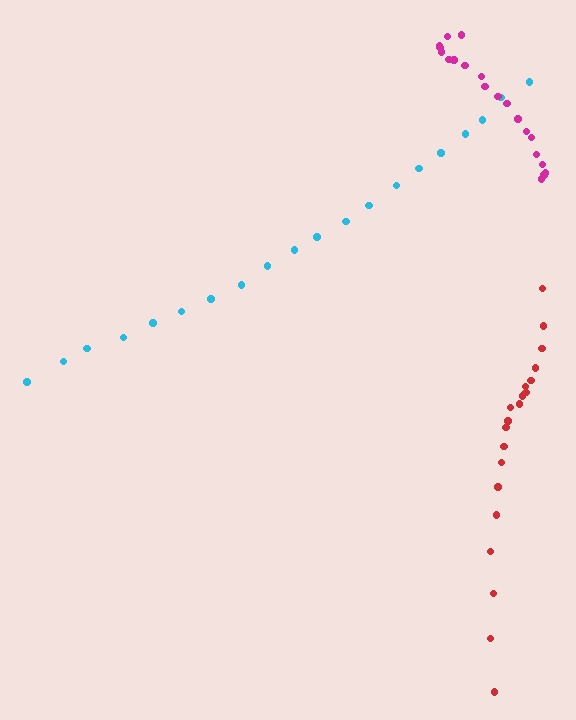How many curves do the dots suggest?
There are 3 distinct paths.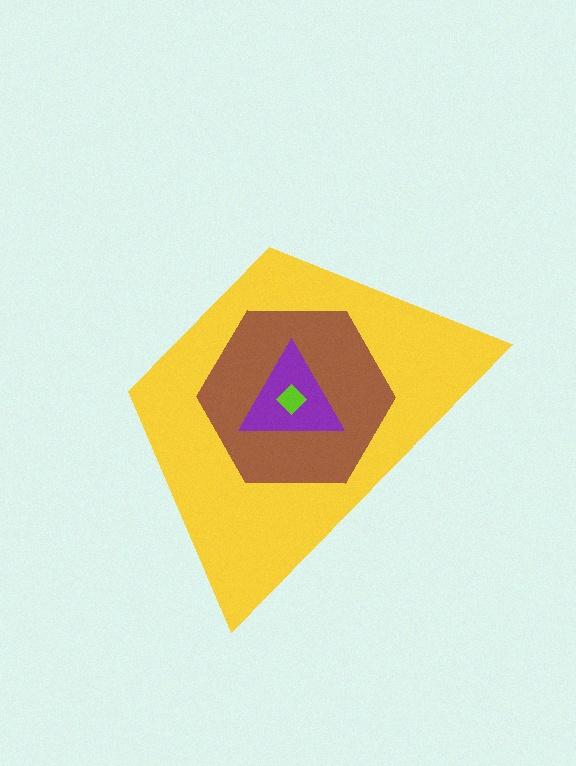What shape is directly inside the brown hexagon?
The purple triangle.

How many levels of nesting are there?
4.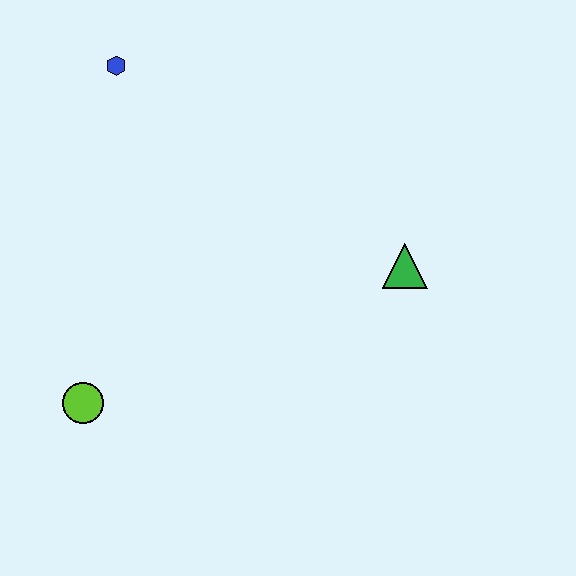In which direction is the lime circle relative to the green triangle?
The lime circle is to the left of the green triangle.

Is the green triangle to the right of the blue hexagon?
Yes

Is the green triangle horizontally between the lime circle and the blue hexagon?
No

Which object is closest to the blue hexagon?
The lime circle is closest to the blue hexagon.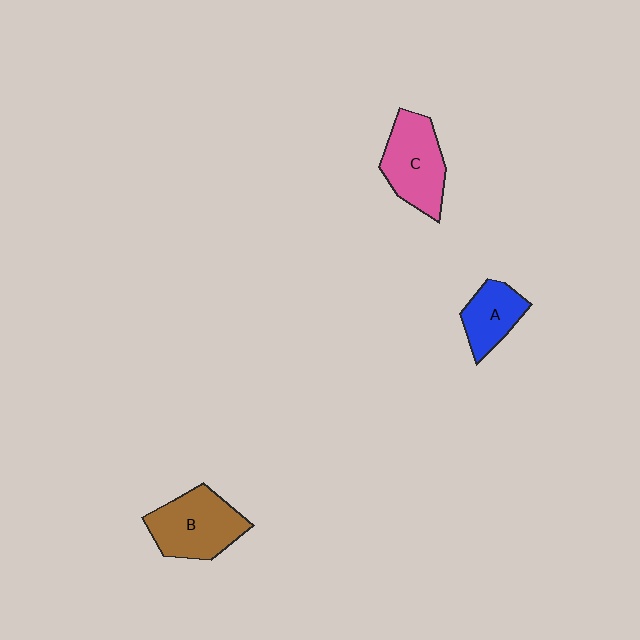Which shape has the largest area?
Shape B (brown).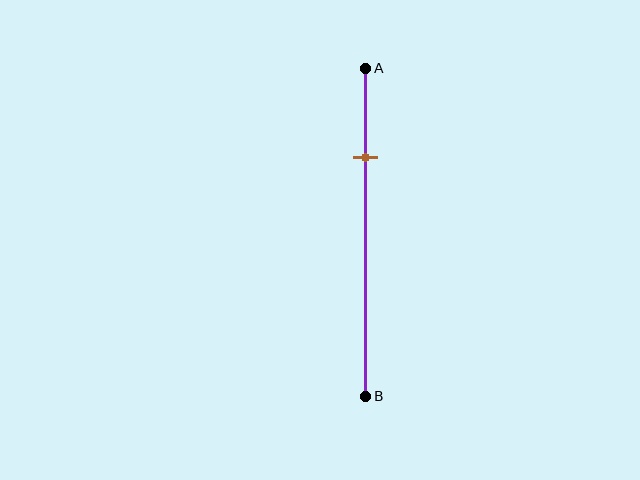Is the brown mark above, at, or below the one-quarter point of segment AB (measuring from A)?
The brown mark is approximately at the one-quarter point of segment AB.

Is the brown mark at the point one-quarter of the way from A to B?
Yes, the mark is approximately at the one-quarter point.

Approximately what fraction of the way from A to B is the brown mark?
The brown mark is approximately 25% of the way from A to B.